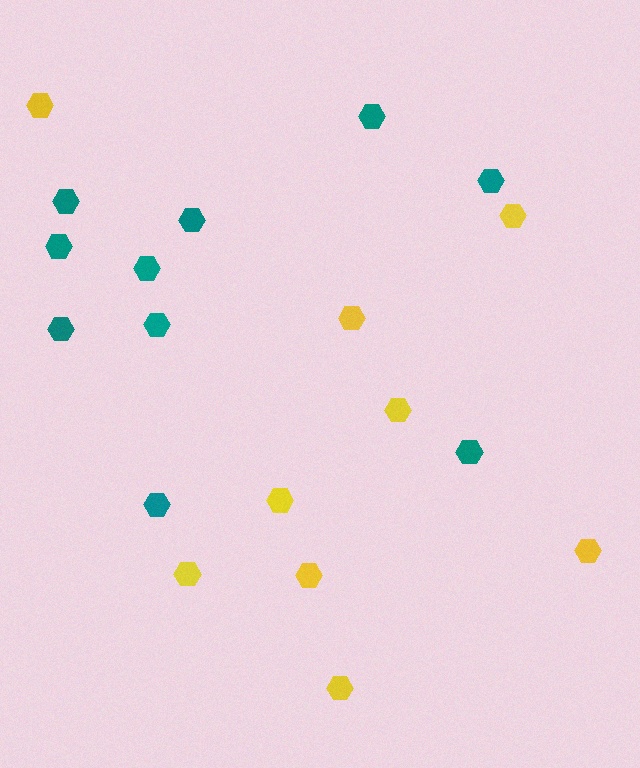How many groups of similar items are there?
There are 2 groups: one group of teal hexagons (10) and one group of yellow hexagons (9).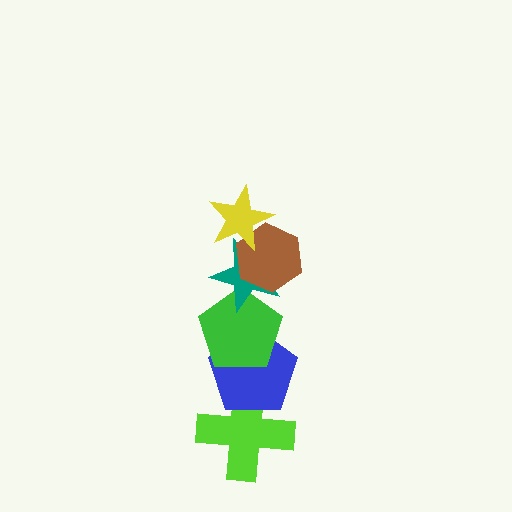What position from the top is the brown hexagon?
The brown hexagon is 2nd from the top.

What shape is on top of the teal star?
The brown hexagon is on top of the teal star.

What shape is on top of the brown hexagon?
The yellow star is on top of the brown hexagon.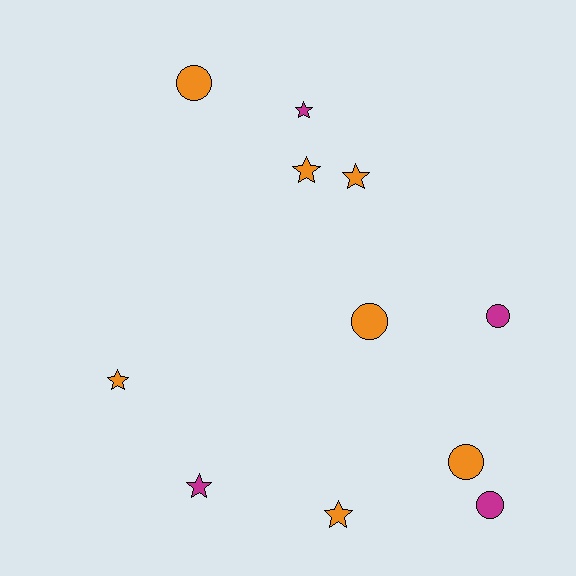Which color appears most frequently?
Orange, with 7 objects.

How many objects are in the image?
There are 11 objects.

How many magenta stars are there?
There are 2 magenta stars.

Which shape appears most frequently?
Star, with 6 objects.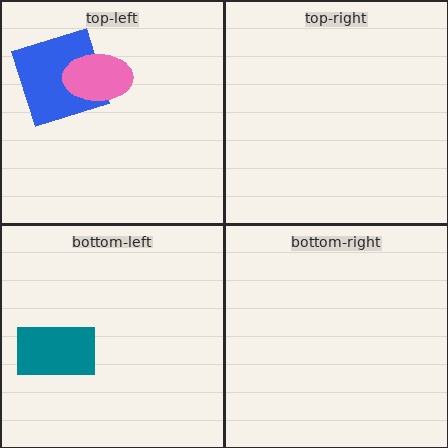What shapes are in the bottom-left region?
The teal rectangle.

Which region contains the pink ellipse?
The top-left region.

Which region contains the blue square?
The top-left region.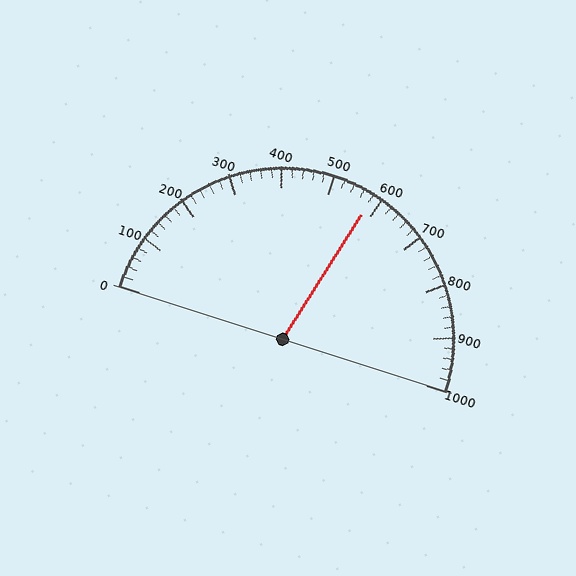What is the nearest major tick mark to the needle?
The nearest major tick mark is 600.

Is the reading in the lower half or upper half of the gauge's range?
The reading is in the upper half of the range (0 to 1000).